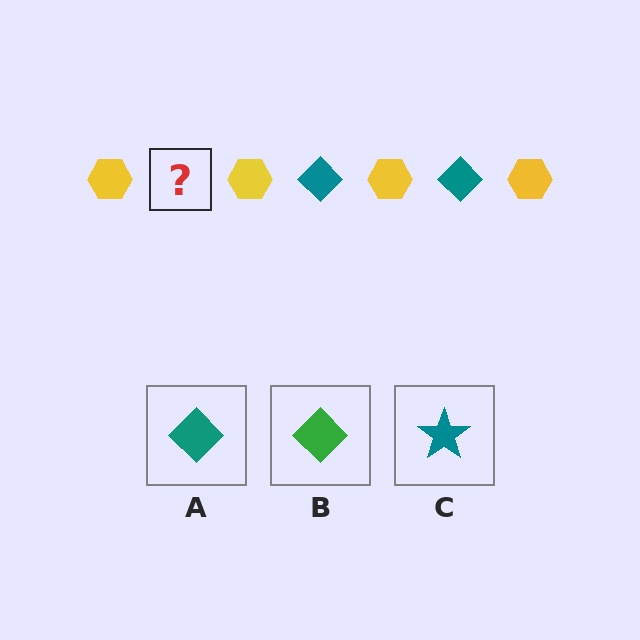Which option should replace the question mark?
Option A.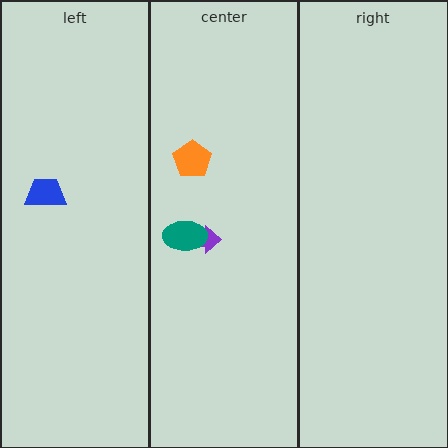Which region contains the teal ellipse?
The center region.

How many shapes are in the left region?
1.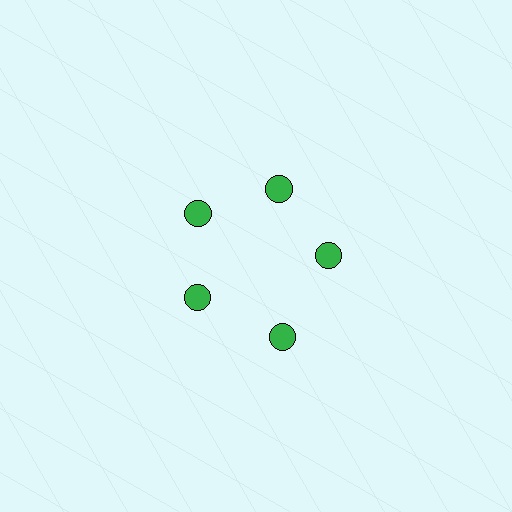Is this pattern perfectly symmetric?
No. The 5 green circles are arranged in a ring, but one element near the 5 o'clock position is pushed outward from the center, breaking the 5-fold rotational symmetry.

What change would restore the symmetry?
The symmetry would be restored by moving it inward, back onto the ring so that all 5 circles sit at equal angles and equal distance from the center.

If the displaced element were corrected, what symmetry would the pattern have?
It would have 5-fold rotational symmetry — the pattern would map onto itself every 72 degrees.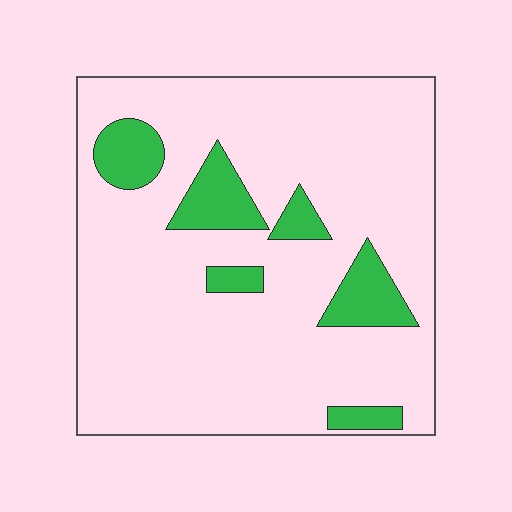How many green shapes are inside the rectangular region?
6.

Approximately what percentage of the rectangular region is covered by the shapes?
Approximately 15%.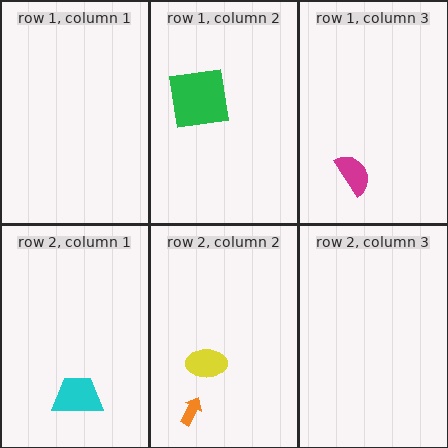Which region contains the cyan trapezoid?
The row 2, column 1 region.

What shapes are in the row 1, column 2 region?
The green square.